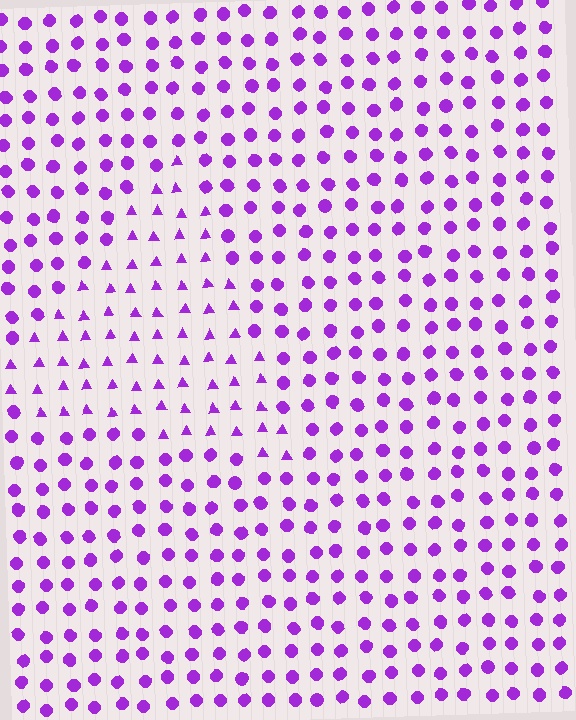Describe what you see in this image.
The image is filled with small purple elements arranged in a uniform grid. A triangle-shaped region contains triangles, while the surrounding area contains circles. The boundary is defined purely by the change in element shape.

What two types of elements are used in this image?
The image uses triangles inside the triangle region and circles outside it.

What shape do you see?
I see a triangle.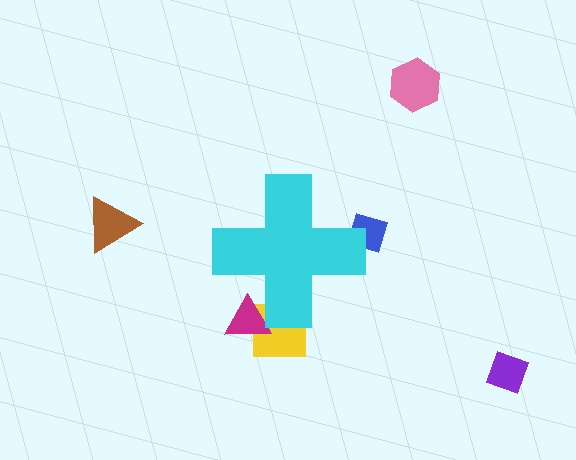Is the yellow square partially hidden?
Yes, the yellow square is partially hidden behind the cyan cross.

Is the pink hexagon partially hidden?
No, the pink hexagon is fully visible.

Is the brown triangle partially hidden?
No, the brown triangle is fully visible.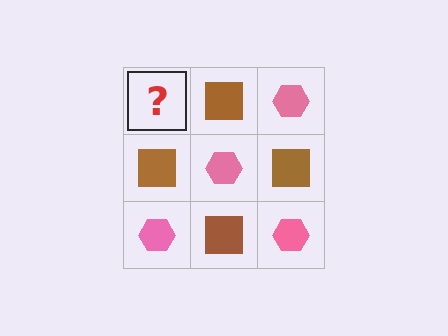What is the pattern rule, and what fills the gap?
The rule is that it alternates pink hexagon and brown square in a checkerboard pattern. The gap should be filled with a pink hexagon.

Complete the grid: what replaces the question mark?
The question mark should be replaced with a pink hexagon.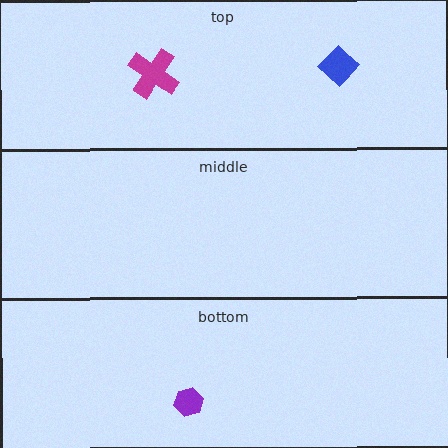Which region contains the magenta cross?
The top region.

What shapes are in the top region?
The blue diamond, the magenta cross.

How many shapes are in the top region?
2.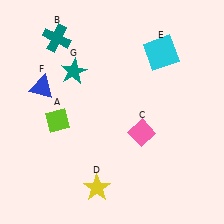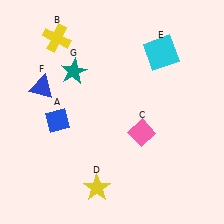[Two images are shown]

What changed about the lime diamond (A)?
In Image 1, A is lime. In Image 2, it changed to blue.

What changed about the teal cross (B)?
In Image 1, B is teal. In Image 2, it changed to yellow.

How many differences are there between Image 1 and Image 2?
There are 2 differences between the two images.